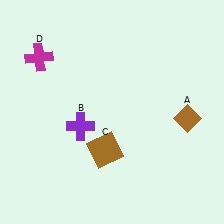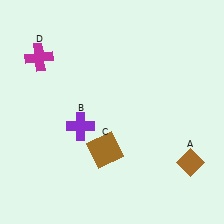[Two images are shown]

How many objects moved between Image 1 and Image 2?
1 object moved between the two images.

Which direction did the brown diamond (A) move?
The brown diamond (A) moved down.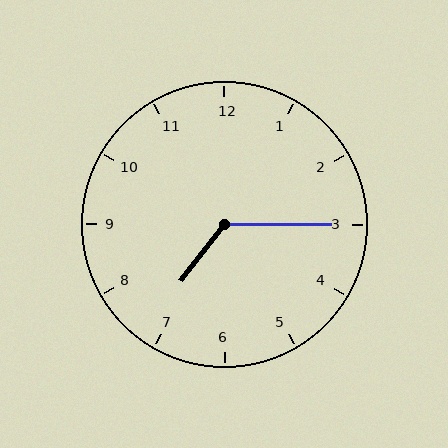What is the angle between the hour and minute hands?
Approximately 128 degrees.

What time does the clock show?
7:15.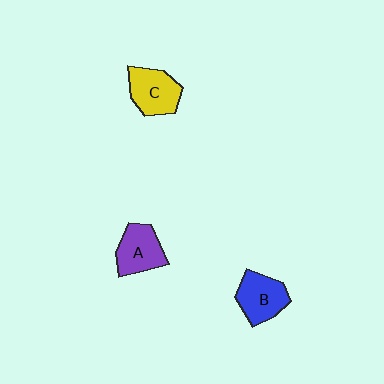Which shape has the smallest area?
Shape A (purple).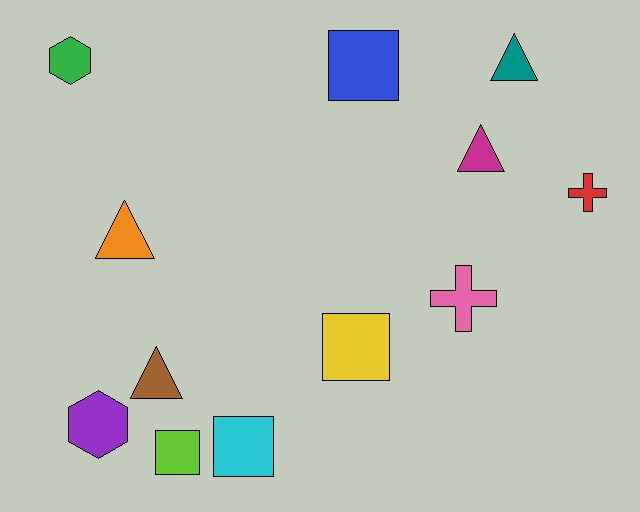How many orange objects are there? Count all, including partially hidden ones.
There is 1 orange object.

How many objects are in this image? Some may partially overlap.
There are 12 objects.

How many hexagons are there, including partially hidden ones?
There are 2 hexagons.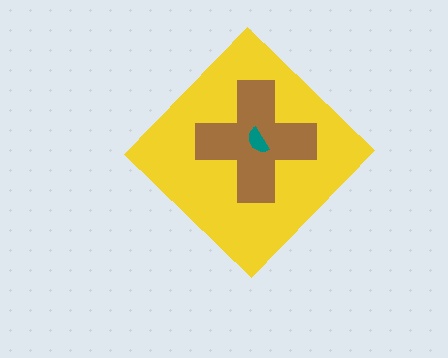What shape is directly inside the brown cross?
The teal semicircle.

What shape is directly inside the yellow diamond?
The brown cross.